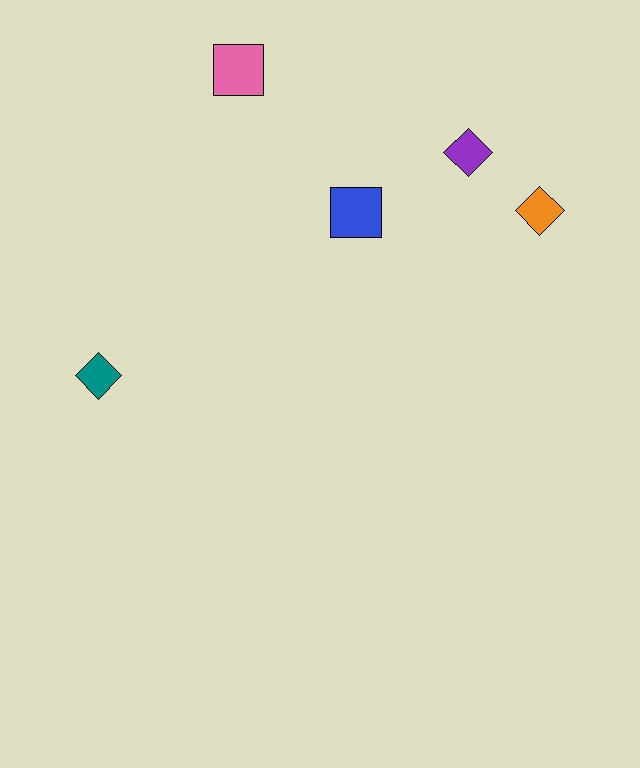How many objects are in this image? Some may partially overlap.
There are 5 objects.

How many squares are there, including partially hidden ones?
There are 2 squares.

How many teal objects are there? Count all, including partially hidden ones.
There is 1 teal object.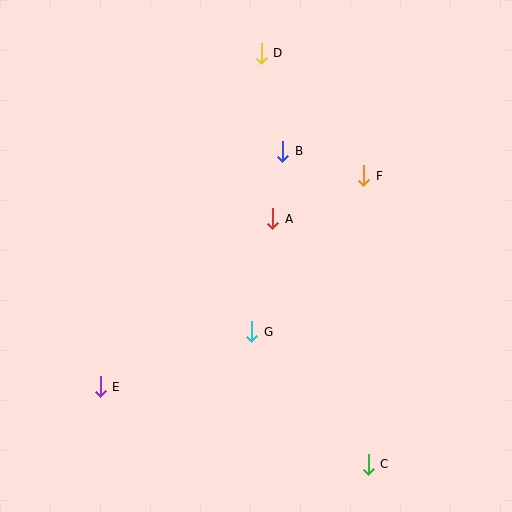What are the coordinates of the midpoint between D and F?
The midpoint between D and F is at (312, 115).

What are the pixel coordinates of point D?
Point D is at (261, 53).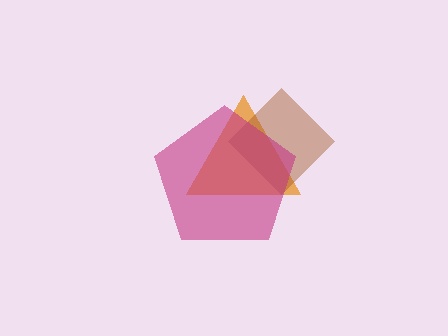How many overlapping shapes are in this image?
There are 3 overlapping shapes in the image.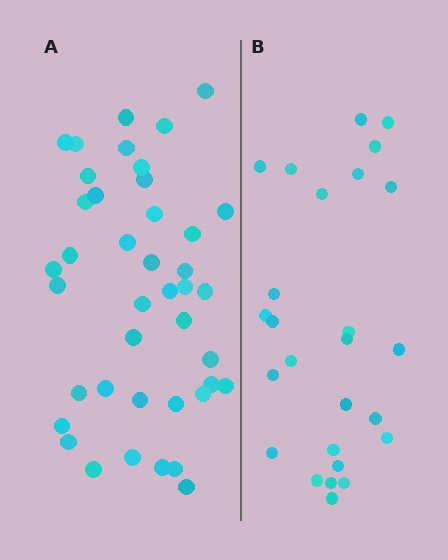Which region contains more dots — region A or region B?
Region A (the left region) has more dots.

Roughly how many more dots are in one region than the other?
Region A has approximately 15 more dots than region B.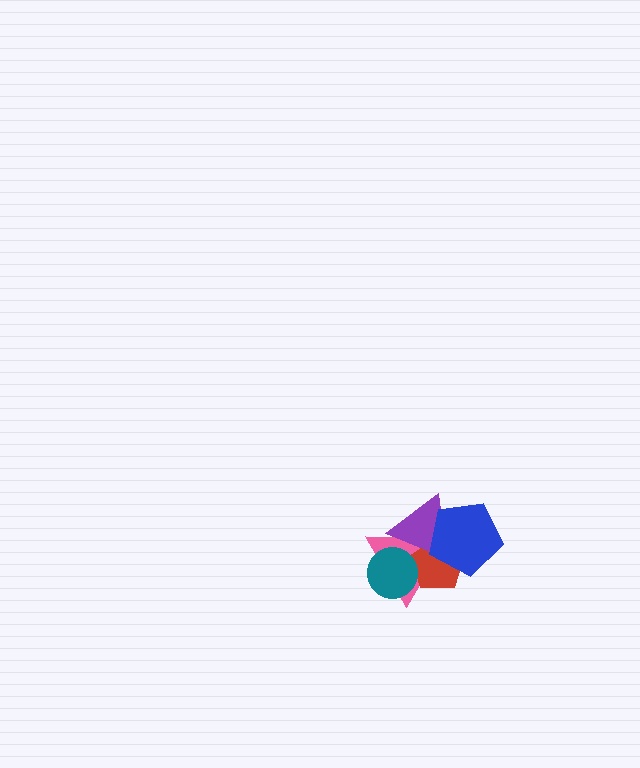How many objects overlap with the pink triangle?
4 objects overlap with the pink triangle.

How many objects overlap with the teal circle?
3 objects overlap with the teal circle.